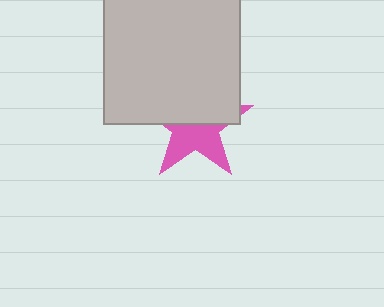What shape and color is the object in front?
The object in front is a light gray square.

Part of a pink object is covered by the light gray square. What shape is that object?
It is a star.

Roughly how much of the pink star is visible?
About half of it is visible (roughly 46%).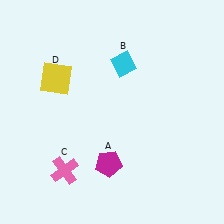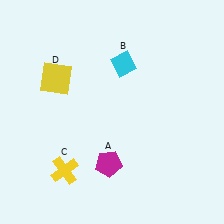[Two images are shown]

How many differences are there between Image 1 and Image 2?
There is 1 difference between the two images.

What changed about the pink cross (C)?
In Image 1, C is pink. In Image 2, it changed to yellow.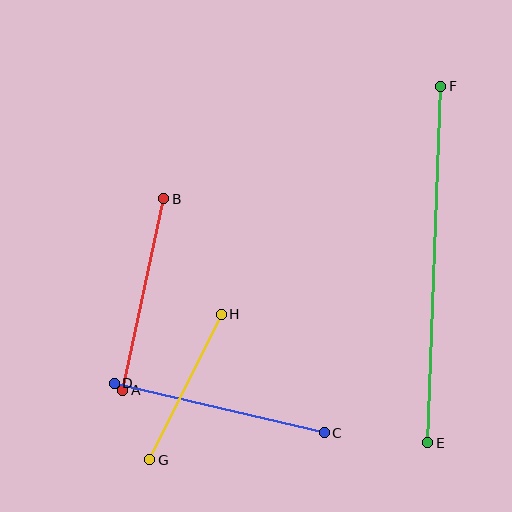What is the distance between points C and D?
The distance is approximately 215 pixels.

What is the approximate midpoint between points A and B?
The midpoint is at approximately (143, 295) pixels.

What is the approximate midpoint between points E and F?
The midpoint is at approximately (434, 265) pixels.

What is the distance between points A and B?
The distance is approximately 196 pixels.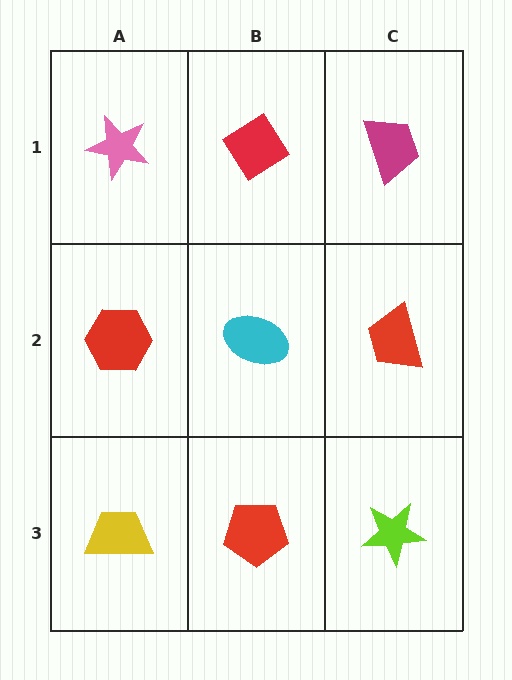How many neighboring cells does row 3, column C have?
2.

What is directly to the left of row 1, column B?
A pink star.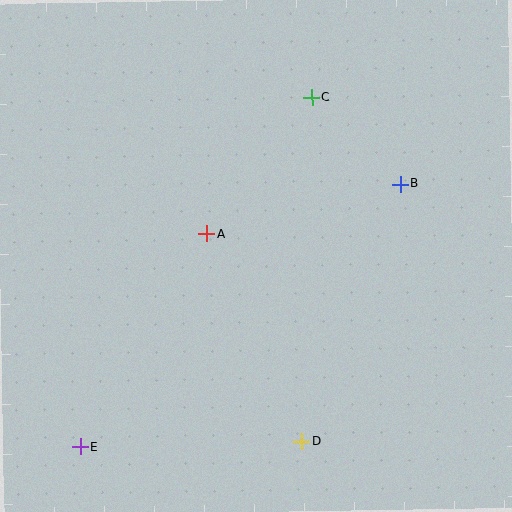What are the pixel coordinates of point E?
Point E is at (80, 447).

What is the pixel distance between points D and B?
The distance between D and B is 276 pixels.